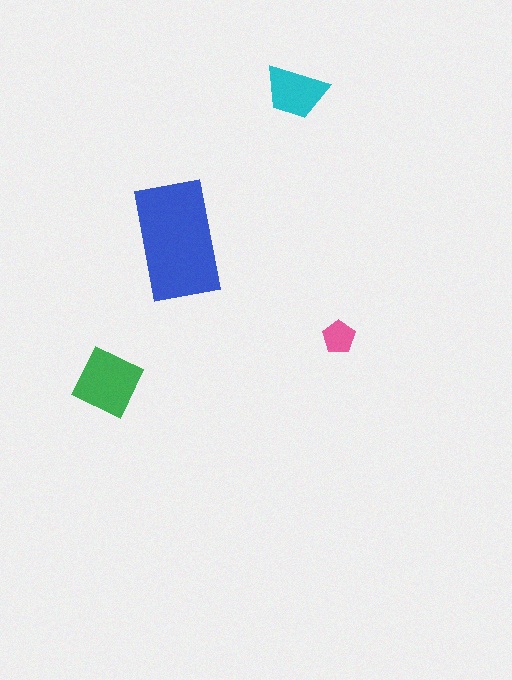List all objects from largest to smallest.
The blue rectangle, the green diamond, the cyan trapezoid, the pink pentagon.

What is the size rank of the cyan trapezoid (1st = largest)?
3rd.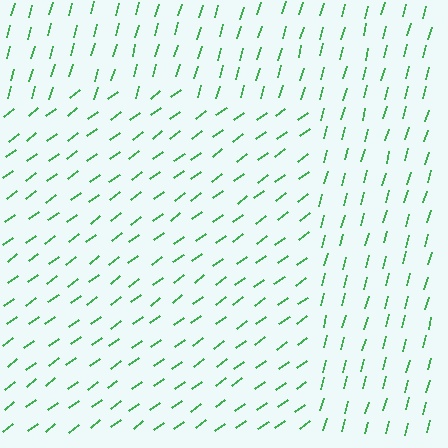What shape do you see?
I see a rectangle.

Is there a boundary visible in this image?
Yes, there is a texture boundary formed by a change in line orientation.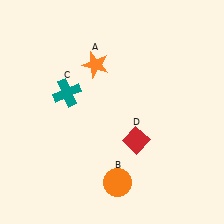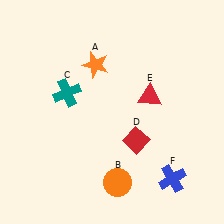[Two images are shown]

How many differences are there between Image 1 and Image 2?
There are 2 differences between the two images.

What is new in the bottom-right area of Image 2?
A blue cross (F) was added in the bottom-right area of Image 2.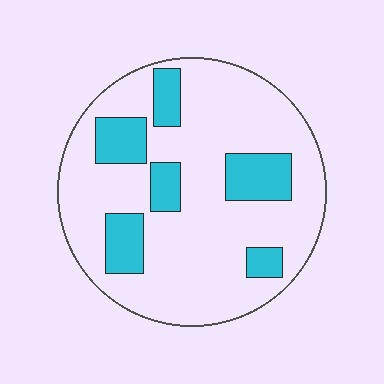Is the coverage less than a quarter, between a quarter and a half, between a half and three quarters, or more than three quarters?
Less than a quarter.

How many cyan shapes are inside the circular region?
6.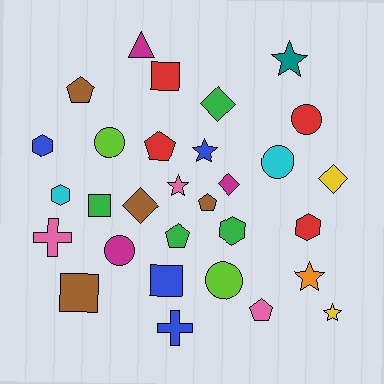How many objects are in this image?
There are 30 objects.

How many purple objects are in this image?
There are no purple objects.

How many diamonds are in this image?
There are 4 diamonds.